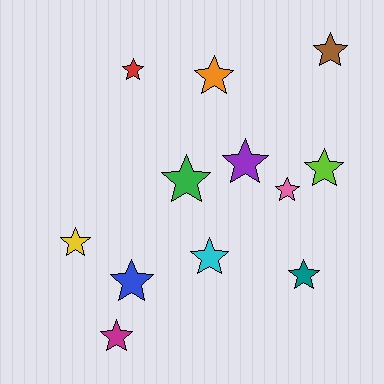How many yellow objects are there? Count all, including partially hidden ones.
There is 1 yellow object.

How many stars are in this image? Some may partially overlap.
There are 12 stars.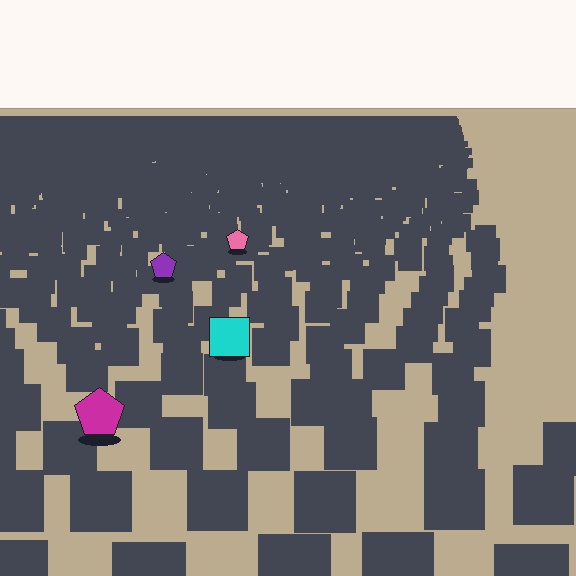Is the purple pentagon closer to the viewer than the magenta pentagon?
No. The magenta pentagon is closer — you can tell from the texture gradient: the ground texture is coarser near it.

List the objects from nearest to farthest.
From nearest to farthest: the magenta pentagon, the cyan square, the purple pentagon, the pink pentagon.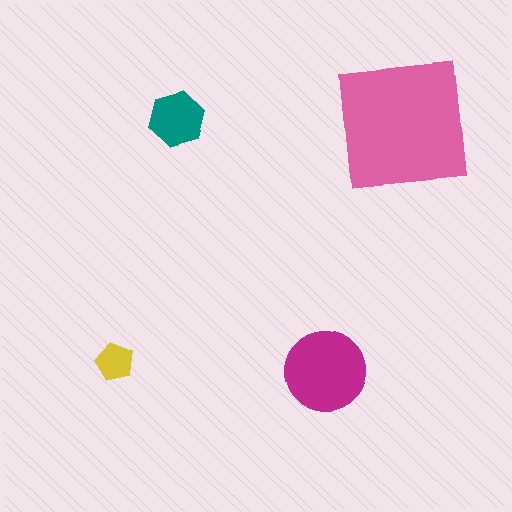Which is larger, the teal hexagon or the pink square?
The pink square.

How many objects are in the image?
There are 4 objects in the image.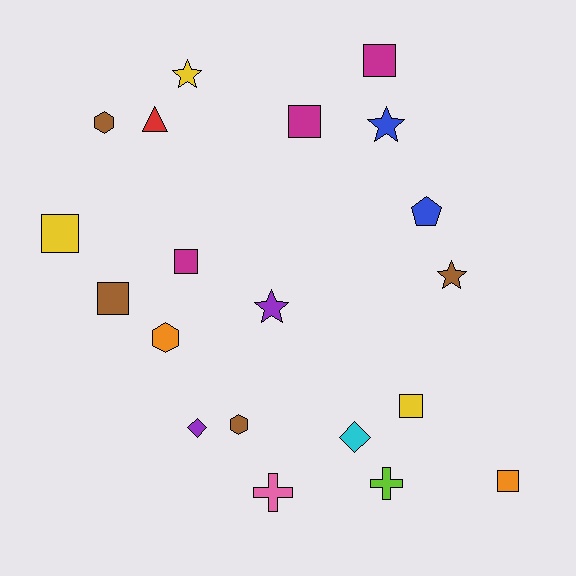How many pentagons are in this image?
There is 1 pentagon.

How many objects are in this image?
There are 20 objects.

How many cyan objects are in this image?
There is 1 cyan object.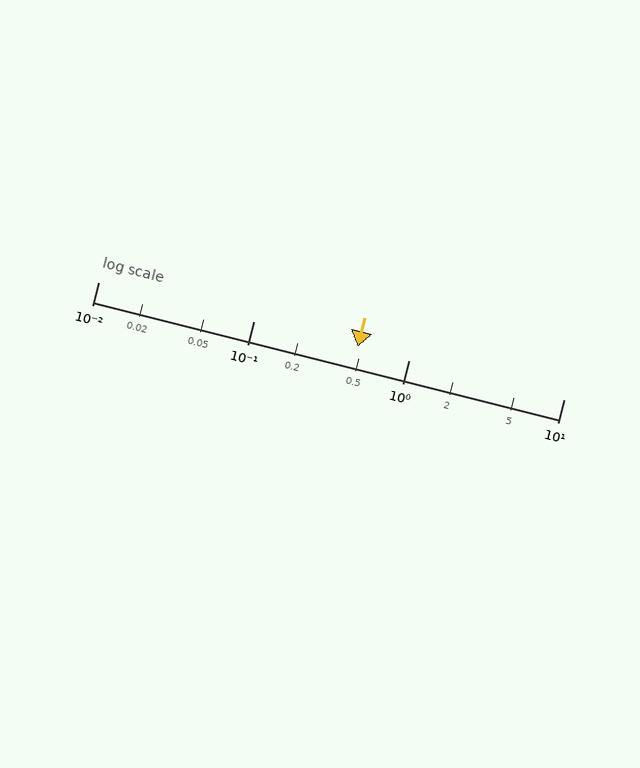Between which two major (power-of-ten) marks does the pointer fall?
The pointer is between 0.1 and 1.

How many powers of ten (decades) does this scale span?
The scale spans 3 decades, from 0.01 to 10.